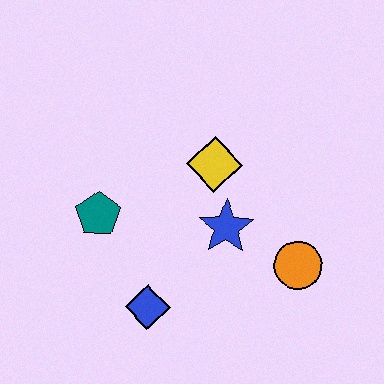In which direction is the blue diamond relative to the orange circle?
The blue diamond is to the left of the orange circle.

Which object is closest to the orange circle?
The blue star is closest to the orange circle.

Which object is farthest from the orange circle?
The teal pentagon is farthest from the orange circle.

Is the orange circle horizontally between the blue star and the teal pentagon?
No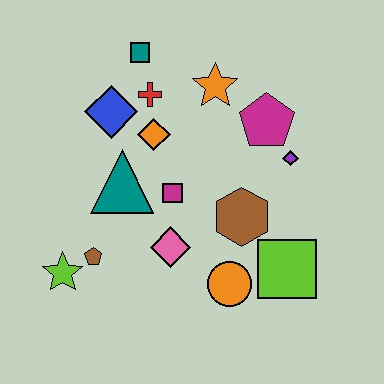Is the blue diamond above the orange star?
No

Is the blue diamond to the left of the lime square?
Yes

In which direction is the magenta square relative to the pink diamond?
The magenta square is above the pink diamond.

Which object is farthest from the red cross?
The lime square is farthest from the red cross.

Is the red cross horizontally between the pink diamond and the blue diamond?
Yes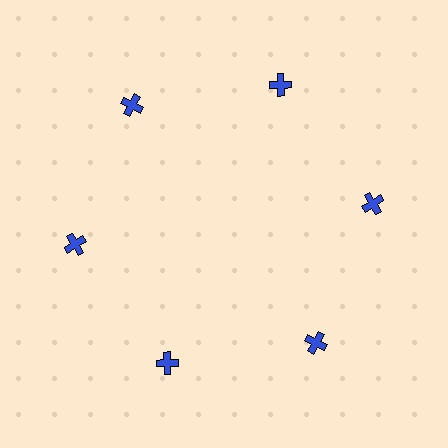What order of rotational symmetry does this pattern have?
This pattern has 6-fold rotational symmetry.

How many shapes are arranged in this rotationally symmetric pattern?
There are 6 shapes, arranged in 6 groups of 1.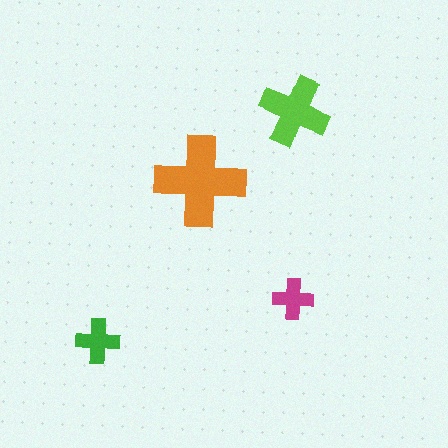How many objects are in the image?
There are 4 objects in the image.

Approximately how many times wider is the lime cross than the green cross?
About 1.5 times wider.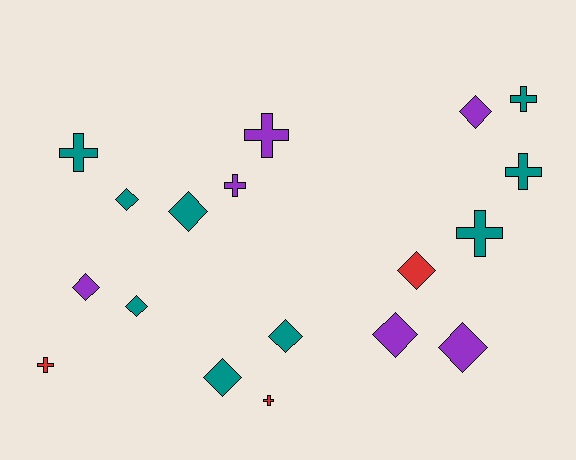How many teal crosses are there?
There are 4 teal crosses.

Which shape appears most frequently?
Diamond, with 10 objects.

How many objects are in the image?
There are 18 objects.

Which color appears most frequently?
Teal, with 9 objects.